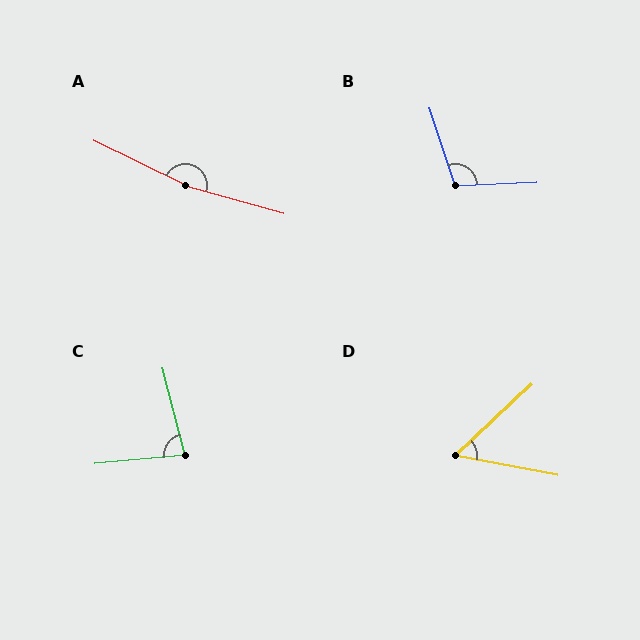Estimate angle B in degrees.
Approximately 105 degrees.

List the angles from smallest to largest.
D (54°), C (81°), B (105°), A (170°).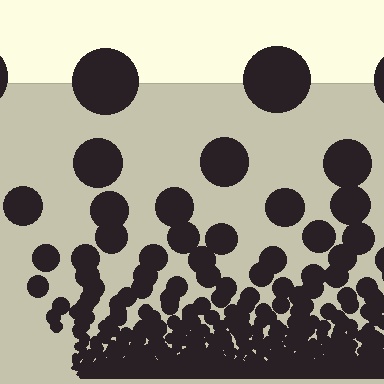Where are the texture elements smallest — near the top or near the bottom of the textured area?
Near the bottom.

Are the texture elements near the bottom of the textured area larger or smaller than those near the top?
Smaller. The gradient is inverted — elements near the bottom are smaller and denser.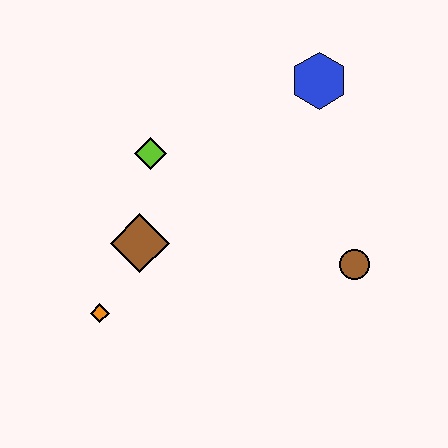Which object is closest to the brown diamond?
The orange diamond is closest to the brown diamond.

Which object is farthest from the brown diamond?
The blue hexagon is farthest from the brown diamond.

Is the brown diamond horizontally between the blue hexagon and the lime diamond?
No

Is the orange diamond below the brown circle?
Yes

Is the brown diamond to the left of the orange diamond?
No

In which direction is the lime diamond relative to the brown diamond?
The lime diamond is above the brown diamond.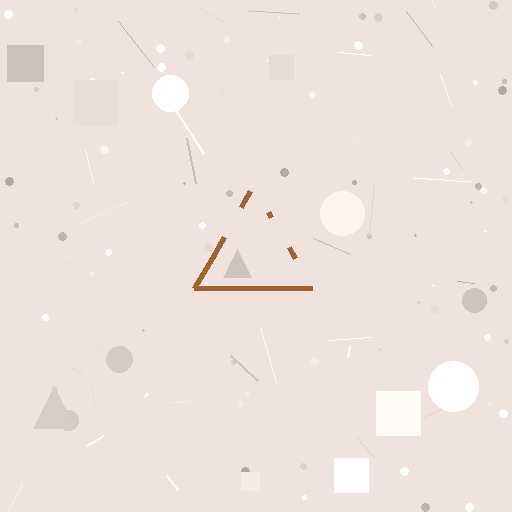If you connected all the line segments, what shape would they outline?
They would outline a triangle.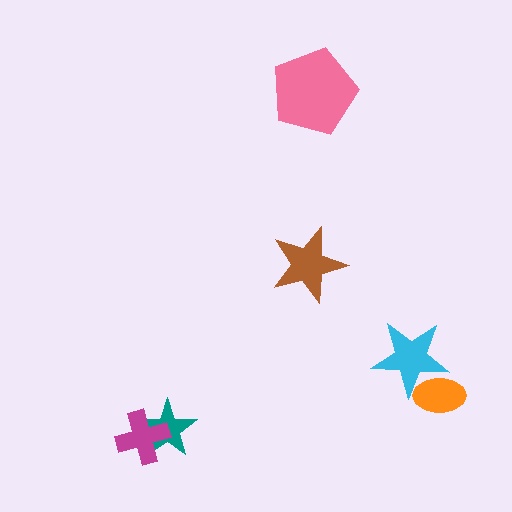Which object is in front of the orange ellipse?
The cyan star is in front of the orange ellipse.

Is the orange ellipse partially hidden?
Yes, it is partially covered by another shape.